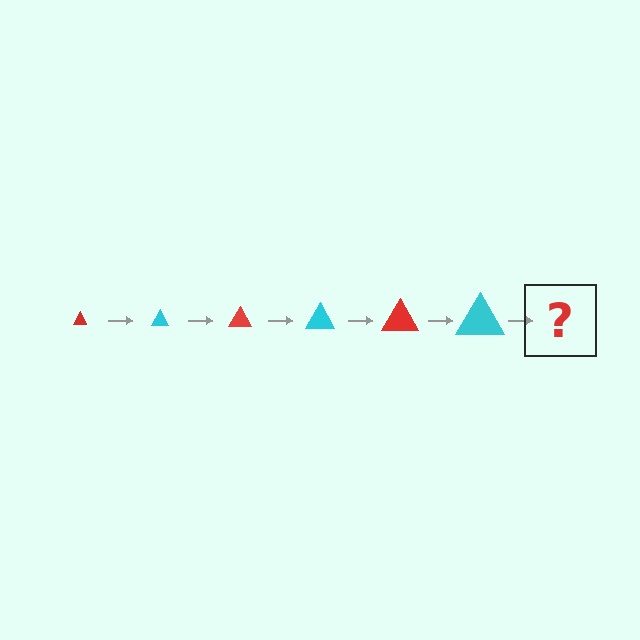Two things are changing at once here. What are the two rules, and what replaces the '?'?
The two rules are that the triangle grows larger each step and the color cycles through red and cyan. The '?' should be a red triangle, larger than the previous one.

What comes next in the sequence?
The next element should be a red triangle, larger than the previous one.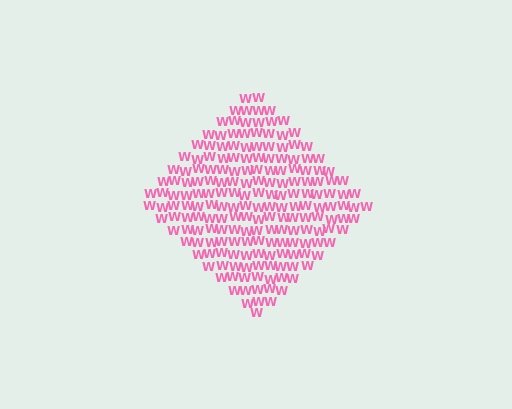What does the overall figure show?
The overall figure shows a diamond.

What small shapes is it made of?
It is made of small letter W's.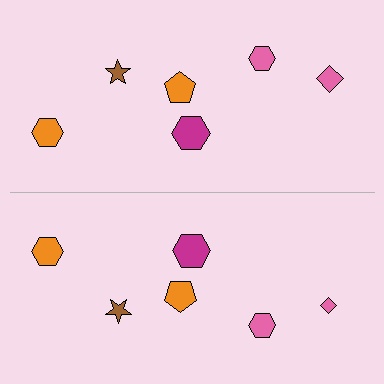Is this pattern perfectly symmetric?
No, the pattern is not perfectly symmetric. The pink diamond on the bottom side has a different size than its mirror counterpart.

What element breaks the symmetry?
The pink diamond on the bottom side has a different size than its mirror counterpart.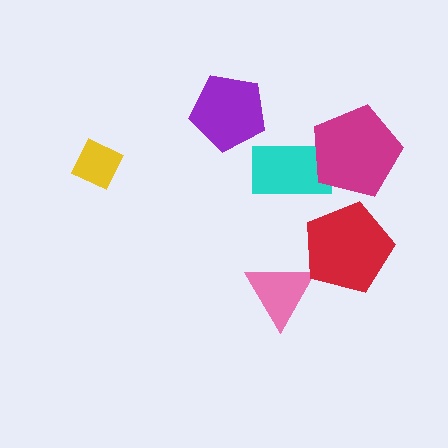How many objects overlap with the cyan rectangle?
1 object overlaps with the cyan rectangle.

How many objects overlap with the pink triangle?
0 objects overlap with the pink triangle.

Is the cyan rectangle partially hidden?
Yes, it is partially covered by another shape.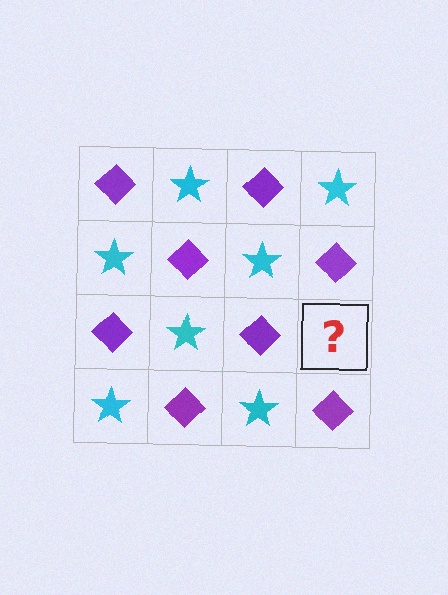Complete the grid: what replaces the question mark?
The question mark should be replaced with a cyan star.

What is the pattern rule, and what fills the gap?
The rule is that it alternates purple diamond and cyan star in a checkerboard pattern. The gap should be filled with a cyan star.